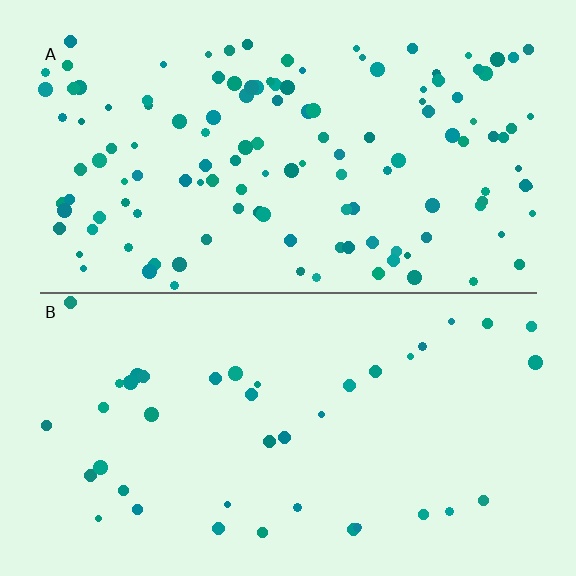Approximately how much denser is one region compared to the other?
Approximately 3.2× — region A over region B.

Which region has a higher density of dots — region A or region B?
A (the top).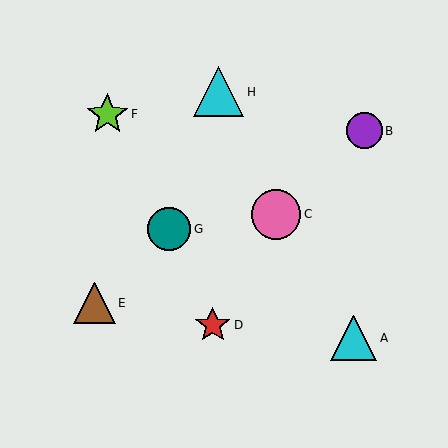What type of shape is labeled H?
Shape H is a cyan triangle.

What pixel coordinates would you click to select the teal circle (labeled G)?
Click at (169, 229) to select the teal circle G.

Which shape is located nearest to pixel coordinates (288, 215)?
The pink circle (labeled C) at (276, 214) is nearest to that location.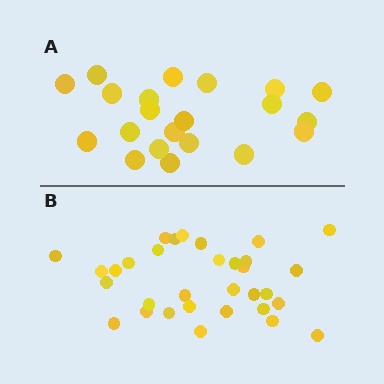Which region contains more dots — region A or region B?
Region B (the bottom region) has more dots.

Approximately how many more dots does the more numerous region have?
Region B has roughly 12 or so more dots than region A.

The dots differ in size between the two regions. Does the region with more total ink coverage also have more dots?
No. Region A has more total ink coverage because its dots are larger, but region B actually contains more individual dots. Total area can be misleading — the number of items is what matters here.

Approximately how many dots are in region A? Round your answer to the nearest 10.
About 20 dots. (The exact count is 21, which rounds to 20.)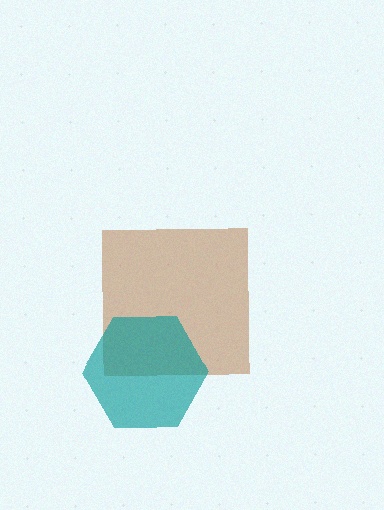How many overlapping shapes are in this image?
There are 2 overlapping shapes in the image.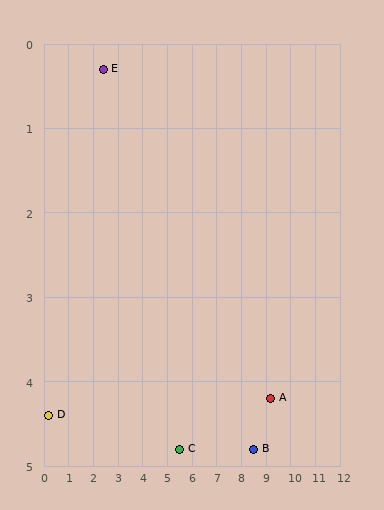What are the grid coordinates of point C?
Point C is at approximately (5.5, 4.8).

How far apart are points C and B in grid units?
Points C and B are about 3.0 grid units apart.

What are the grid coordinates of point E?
Point E is at approximately (2.4, 0.3).